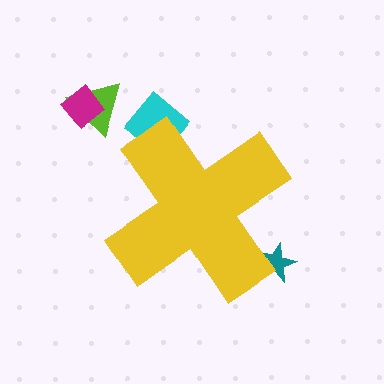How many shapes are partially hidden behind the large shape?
2 shapes are partially hidden.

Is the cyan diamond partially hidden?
Yes, the cyan diamond is partially hidden behind the yellow cross.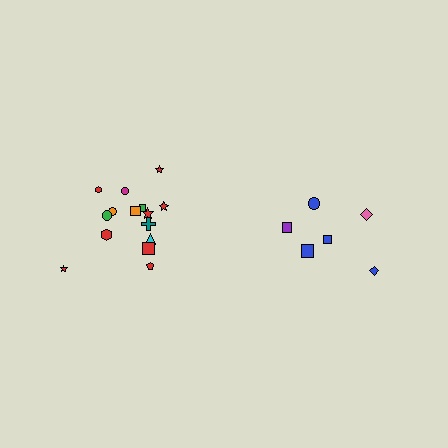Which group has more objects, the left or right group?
The left group.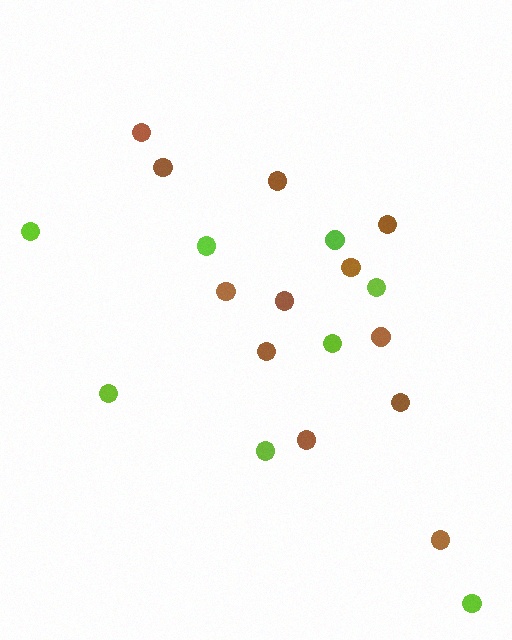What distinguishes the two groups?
There are 2 groups: one group of brown circles (12) and one group of lime circles (8).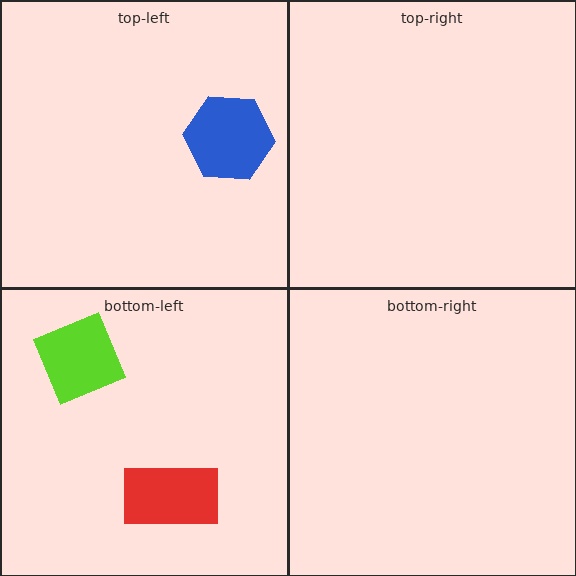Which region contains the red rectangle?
The bottom-left region.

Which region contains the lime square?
The bottom-left region.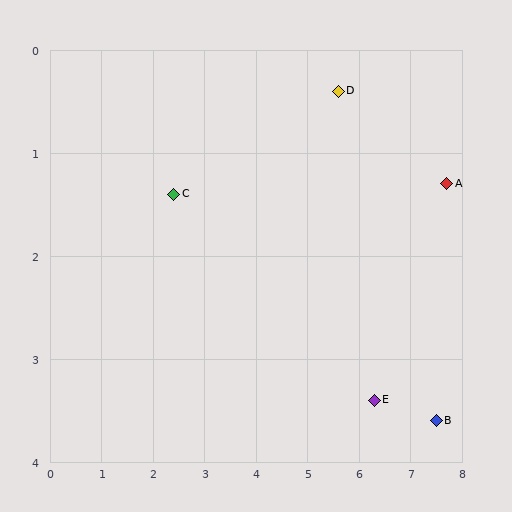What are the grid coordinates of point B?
Point B is at approximately (7.5, 3.6).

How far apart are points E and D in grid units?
Points E and D are about 3.1 grid units apart.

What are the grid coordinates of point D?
Point D is at approximately (5.6, 0.4).